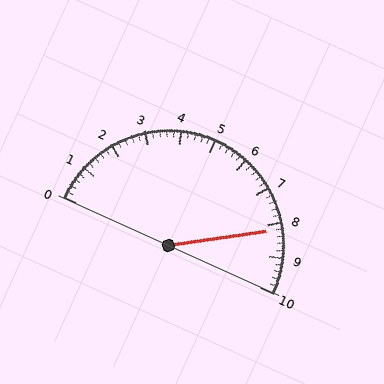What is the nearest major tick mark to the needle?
The nearest major tick mark is 8.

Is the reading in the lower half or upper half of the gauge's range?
The reading is in the upper half of the range (0 to 10).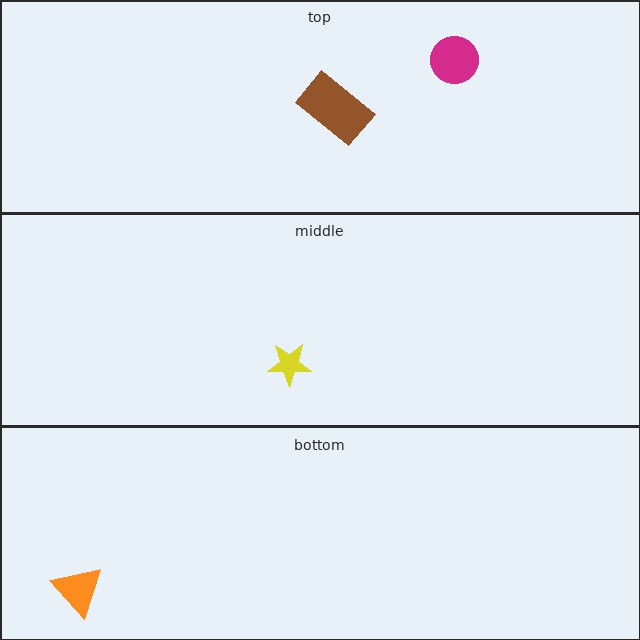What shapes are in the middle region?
The yellow star.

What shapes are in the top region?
The magenta circle, the brown rectangle.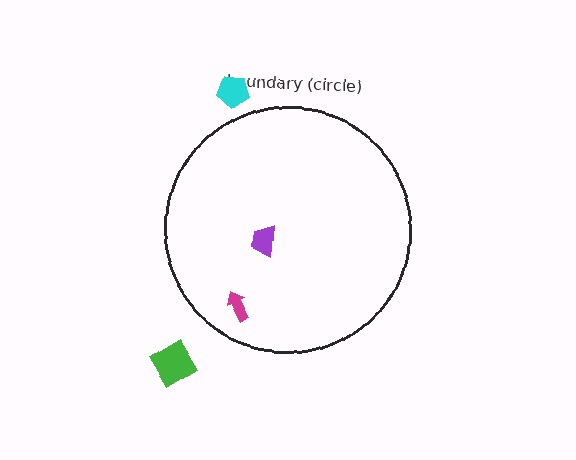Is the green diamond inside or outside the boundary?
Outside.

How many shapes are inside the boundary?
2 inside, 2 outside.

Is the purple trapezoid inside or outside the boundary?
Inside.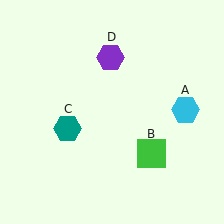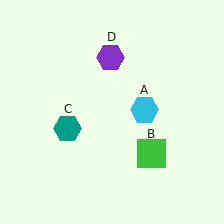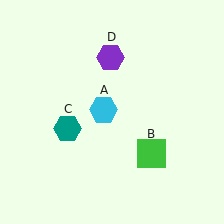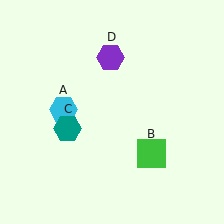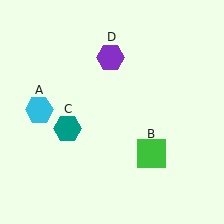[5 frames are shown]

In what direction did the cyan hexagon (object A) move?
The cyan hexagon (object A) moved left.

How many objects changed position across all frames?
1 object changed position: cyan hexagon (object A).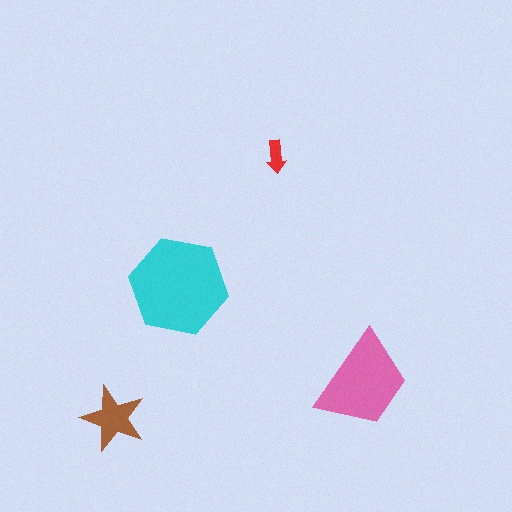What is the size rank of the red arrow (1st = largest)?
4th.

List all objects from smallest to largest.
The red arrow, the brown star, the pink trapezoid, the cyan hexagon.